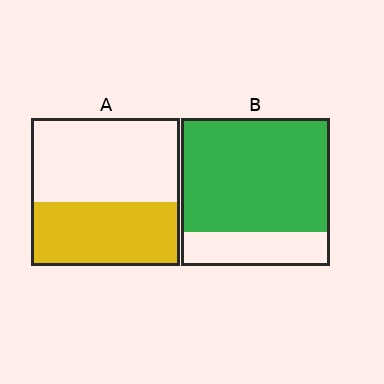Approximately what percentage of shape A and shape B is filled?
A is approximately 45% and B is approximately 75%.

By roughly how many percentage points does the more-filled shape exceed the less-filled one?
By roughly 35 percentage points (B over A).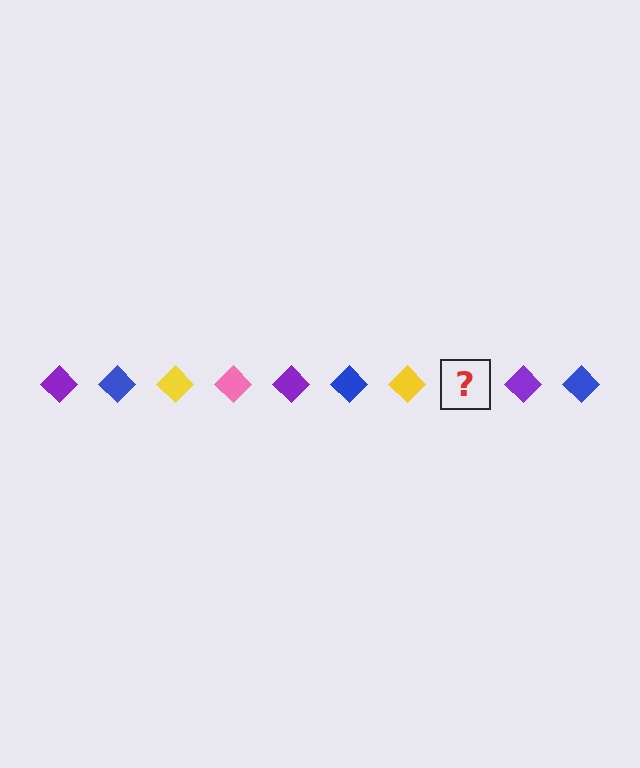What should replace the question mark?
The question mark should be replaced with a pink diamond.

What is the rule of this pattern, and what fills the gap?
The rule is that the pattern cycles through purple, blue, yellow, pink diamonds. The gap should be filled with a pink diamond.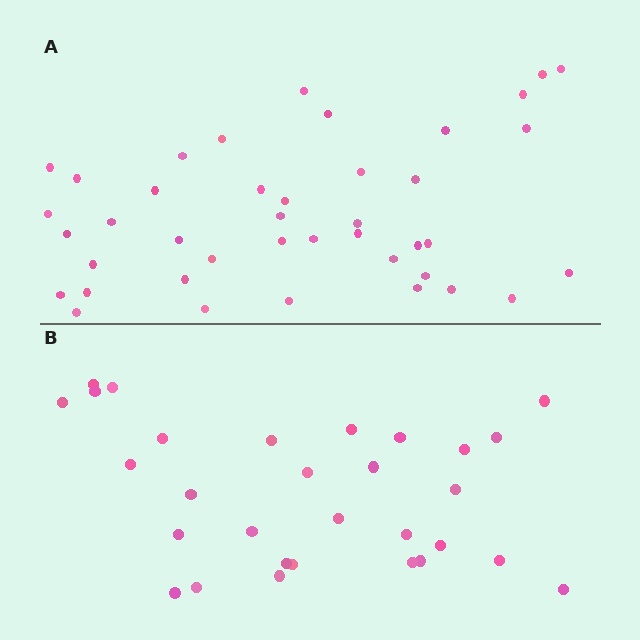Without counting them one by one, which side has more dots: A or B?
Region A (the top region) has more dots.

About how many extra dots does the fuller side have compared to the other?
Region A has roughly 12 or so more dots than region B.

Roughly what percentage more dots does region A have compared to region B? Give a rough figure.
About 35% more.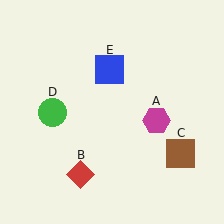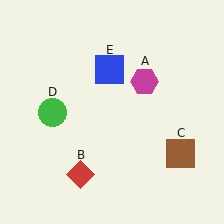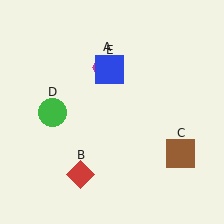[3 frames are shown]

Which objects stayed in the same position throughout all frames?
Red diamond (object B) and brown square (object C) and green circle (object D) and blue square (object E) remained stationary.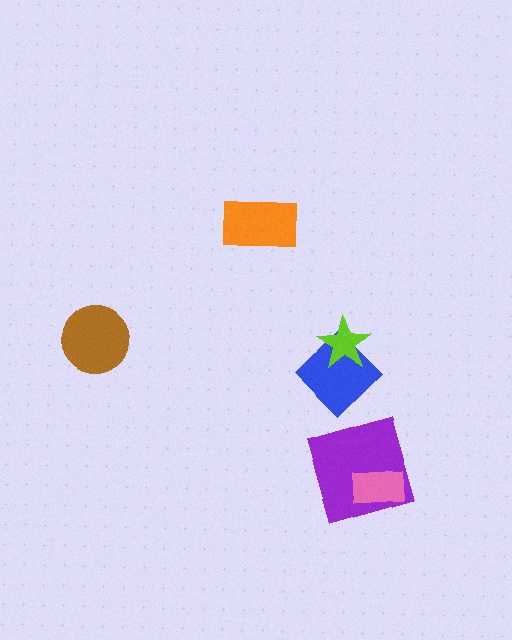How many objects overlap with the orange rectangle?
0 objects overlap with the orange rectangle.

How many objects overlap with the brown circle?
0 objects overlap with the brown circle.